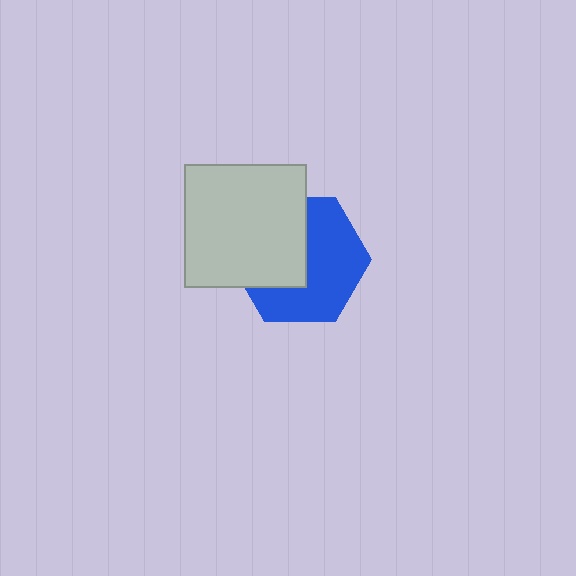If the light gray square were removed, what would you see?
You would see the complete blue hexagon.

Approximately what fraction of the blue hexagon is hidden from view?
Roughly 43% of the blue hexagon is hidden behind the light gray square.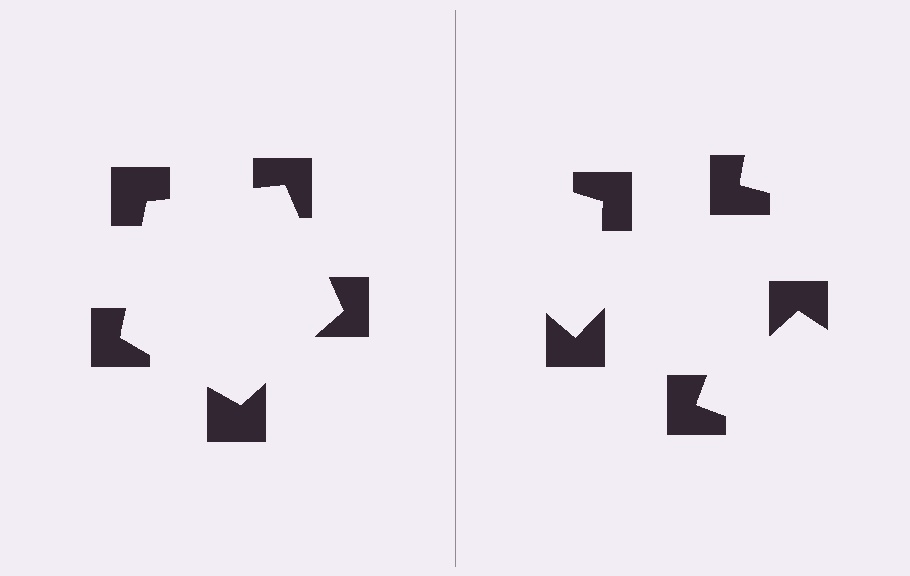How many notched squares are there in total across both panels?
10 — 5 on each side.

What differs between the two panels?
The notched squares are positioned identically on both sides; only the wedge orientations differ. On the left they align to a pentagon; on the right they are misaligned.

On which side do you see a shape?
An illusory pentagon appears on the left side. On the right side the wedge cuts are rotated, so no coherent shape forms.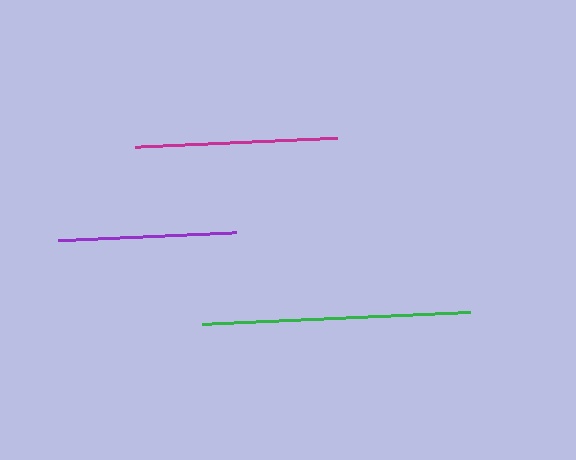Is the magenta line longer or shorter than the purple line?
The magenta line is longer than the purple line.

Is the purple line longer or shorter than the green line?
The green line is longer than the purple line.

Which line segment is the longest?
The green line is the longest at approximately 267 pixels.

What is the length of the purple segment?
The purple segment is approximately 178 pixels long.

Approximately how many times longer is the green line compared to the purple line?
The green line is approximately 1.5 times the length of the purple line.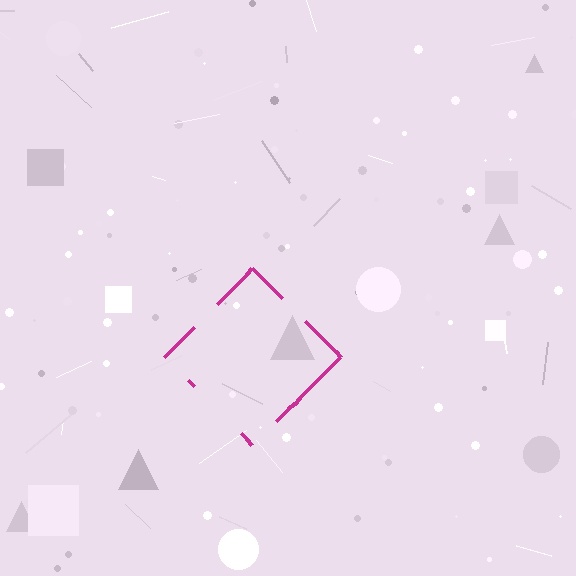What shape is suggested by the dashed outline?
The dashed outline suggests a diamond.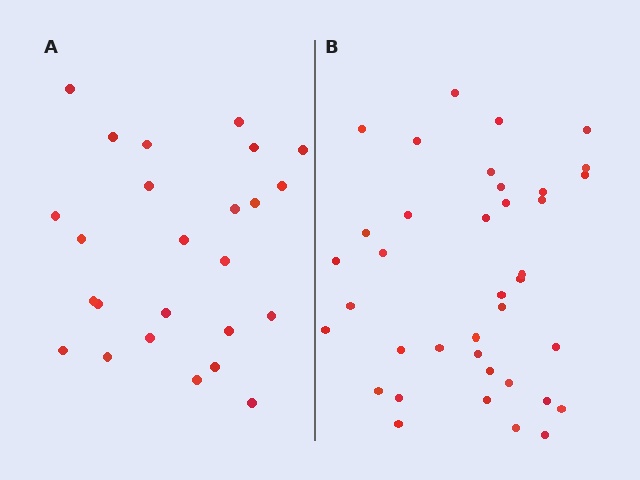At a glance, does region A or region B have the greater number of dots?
Region B (the right region) has more dots.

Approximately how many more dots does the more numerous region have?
Region B has approximately 15 more dots than region A.